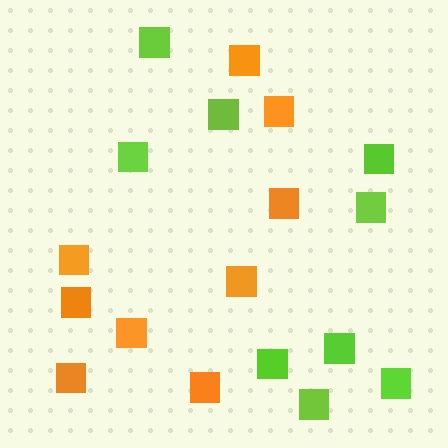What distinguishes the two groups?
There are 2 groups: one group of orange squares (9) and one group of lime squares (9).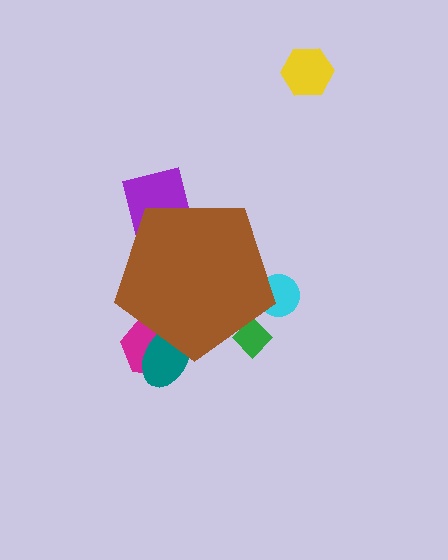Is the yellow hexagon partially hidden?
No, the yellow hexagon is fully visible.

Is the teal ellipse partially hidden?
Yes, the teal ellipse is partially hidden behind the brown pentagon.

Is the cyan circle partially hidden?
Yes, the cyan circle is partially hidden behind the brown pentagon.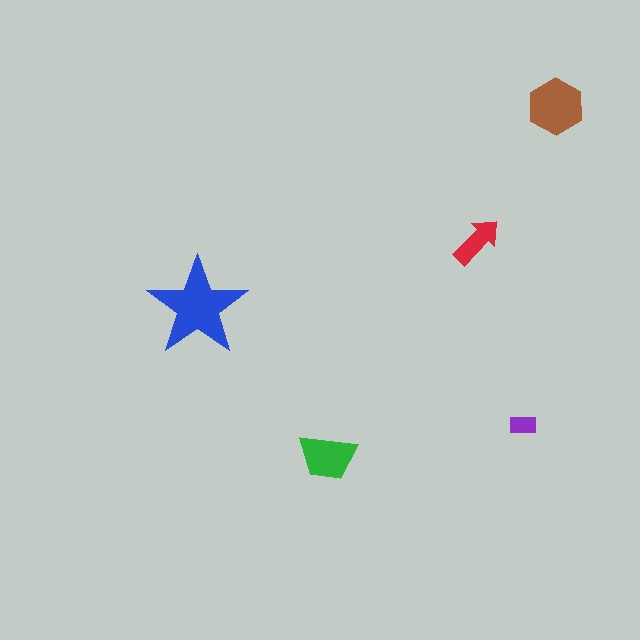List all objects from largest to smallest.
The blue star, the brown hexagon, the green trapezoid, the red arrow, the purple rectangle.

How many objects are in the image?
There are 5 objects in the image.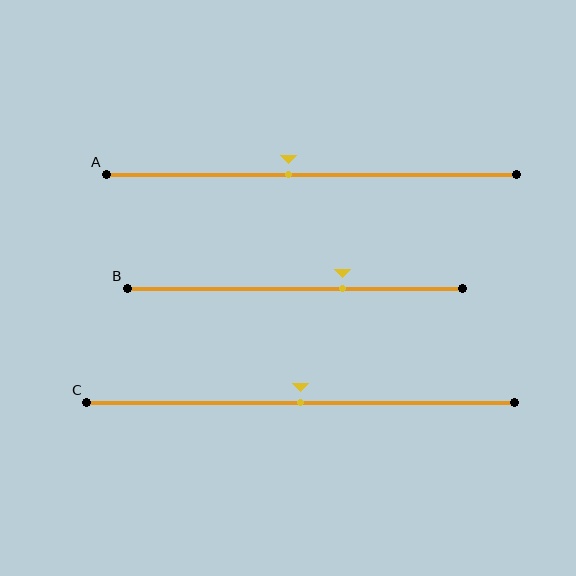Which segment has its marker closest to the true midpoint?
Segment C has its marker closest to the true midpoint.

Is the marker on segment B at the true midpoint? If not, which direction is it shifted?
No, the marker on segment B is shifted to the right by about 14% of the segment length.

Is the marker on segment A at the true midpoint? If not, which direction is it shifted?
No, the marker on segment A is shifted to the left by about 6% of the segment length.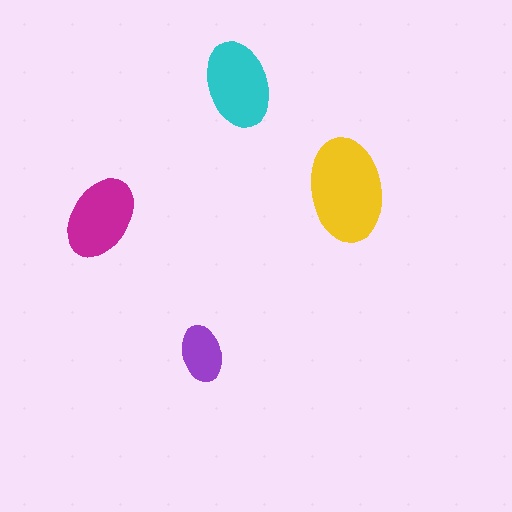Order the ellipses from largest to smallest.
the yellow one, the cyan one, the magenta one, the purple one.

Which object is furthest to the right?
The yellow ellipse is rightmost.